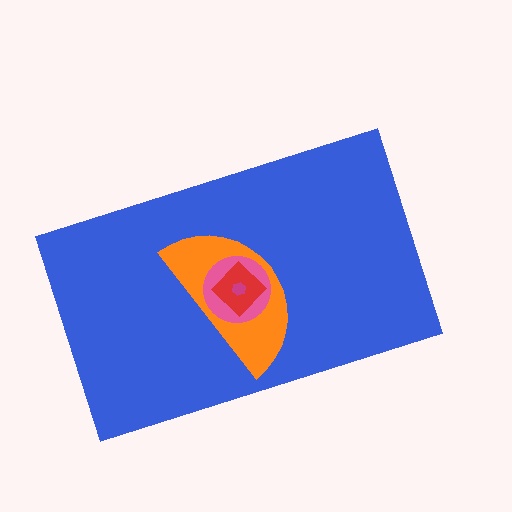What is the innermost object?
The magenta hexagon.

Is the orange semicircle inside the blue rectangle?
Yes.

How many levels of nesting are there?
5.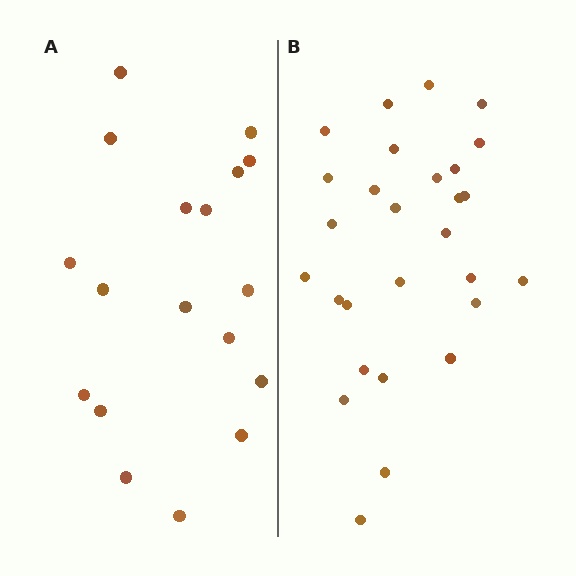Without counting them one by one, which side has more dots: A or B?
Region B (the right region) has more dots.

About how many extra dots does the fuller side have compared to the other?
Region B has roughly 10 or so more dots than region A.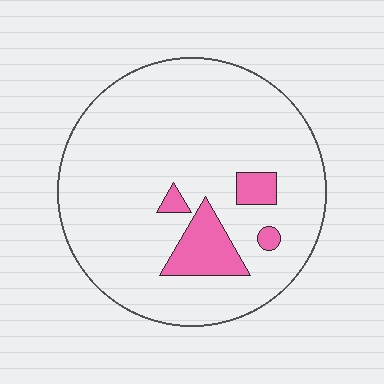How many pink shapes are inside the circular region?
4.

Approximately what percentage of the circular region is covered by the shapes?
Approximately 10%.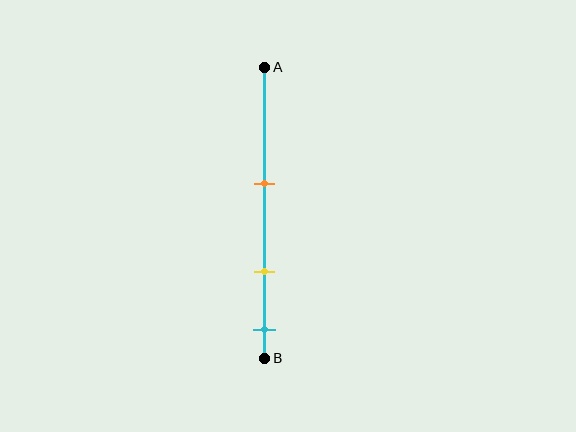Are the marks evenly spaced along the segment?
Yes, the marks are approximately evenly spaced.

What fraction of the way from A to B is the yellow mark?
The yellow mark is approximately 70% (0.7) of the way from A to B.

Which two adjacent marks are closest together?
The yellow and cyan marks are the closest adjacent pair.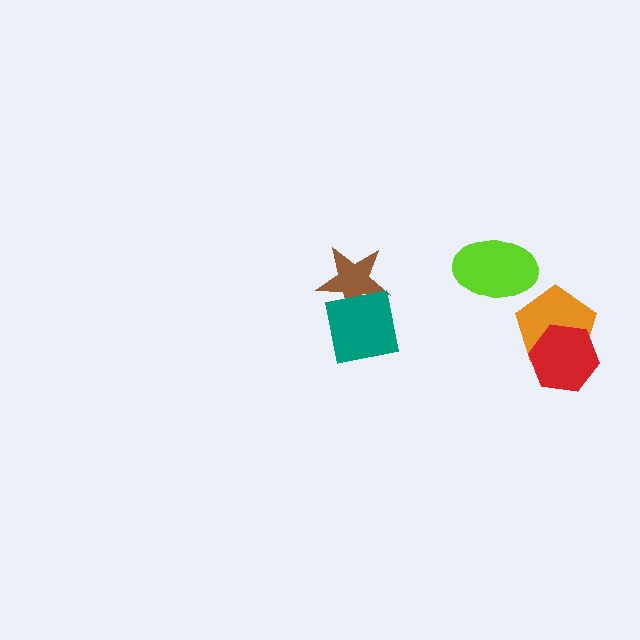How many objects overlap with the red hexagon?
1 object overlaps with the red hexagon.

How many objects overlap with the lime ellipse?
0 objects overlap with the lime ellipse.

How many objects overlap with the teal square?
1 object overlaps with the teal square.